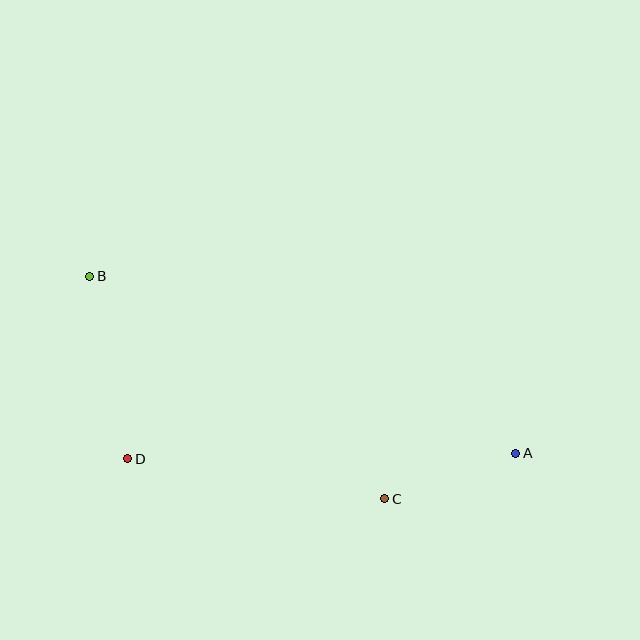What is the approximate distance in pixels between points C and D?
The distance between C and D is approximately 260 pixels.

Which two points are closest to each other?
Points A and C are closest to each other.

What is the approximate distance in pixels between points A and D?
The distance between A and D is approximately 388 pixels.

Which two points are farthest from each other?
Points A and B are farthest from each other.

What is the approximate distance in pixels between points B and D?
The distance between B and D is approximately 187 pixels.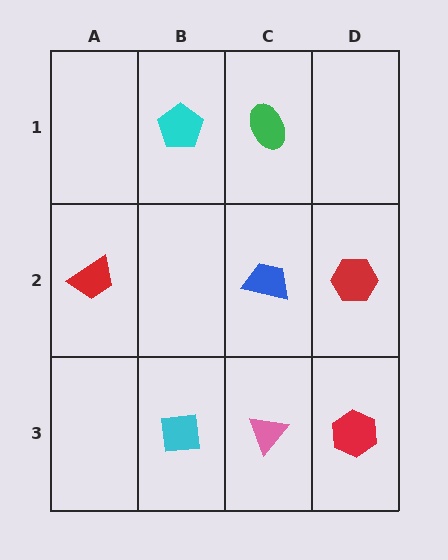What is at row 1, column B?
A cyan pentagon.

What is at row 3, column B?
A cyan square.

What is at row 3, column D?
A red hexagon.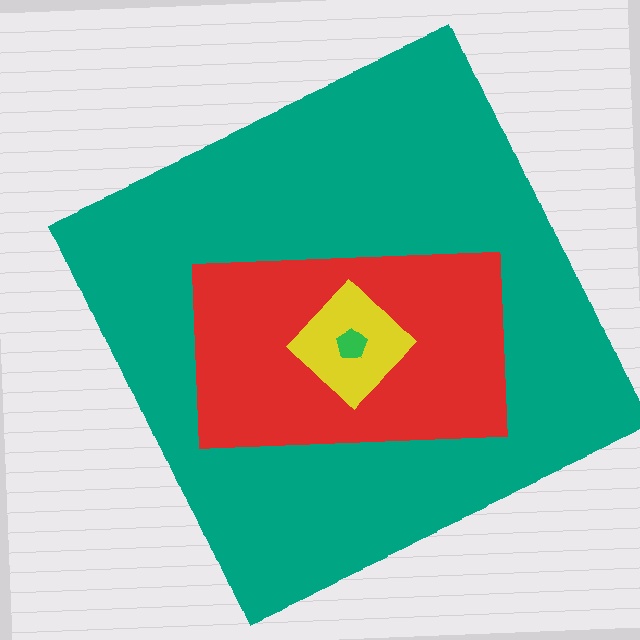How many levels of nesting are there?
4.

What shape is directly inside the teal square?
The red rectangle.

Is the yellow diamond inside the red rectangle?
Yes.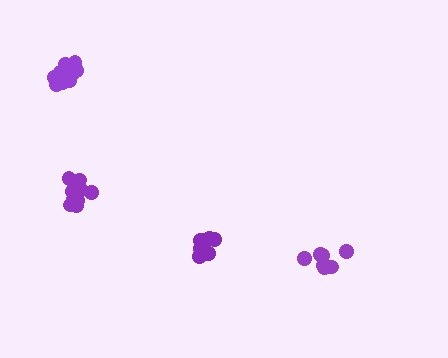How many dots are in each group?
Group 1: 7 dots, Group 2: 11 dots, Group 3: 10 dots, Group 4: 8 dots (36 total).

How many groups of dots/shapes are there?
There are 4 groups.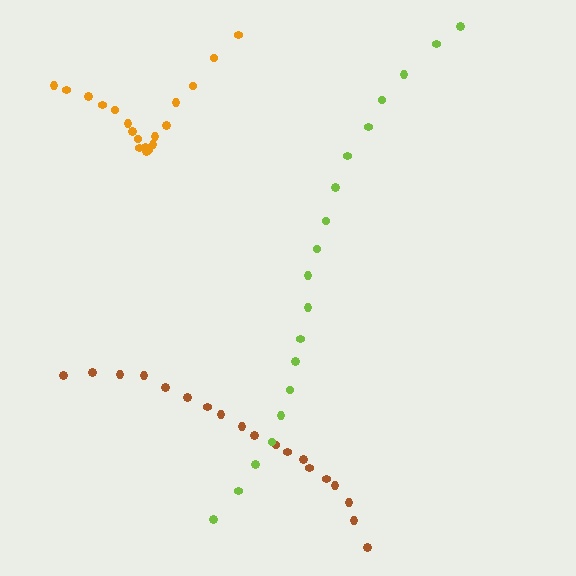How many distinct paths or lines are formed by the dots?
There are 3 distinct paths.